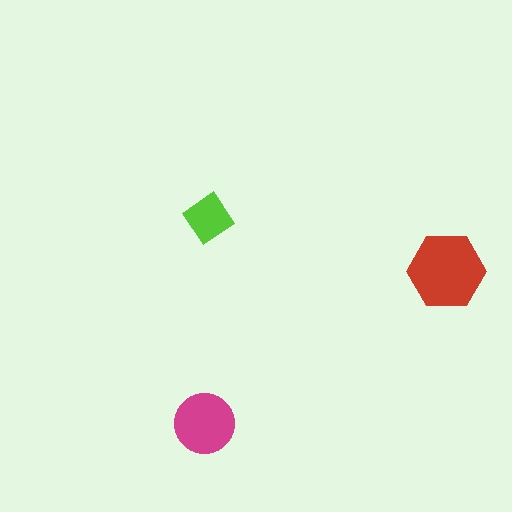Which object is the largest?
The red hexagon.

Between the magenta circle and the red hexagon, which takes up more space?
The red hexagon.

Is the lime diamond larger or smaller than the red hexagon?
Smaller.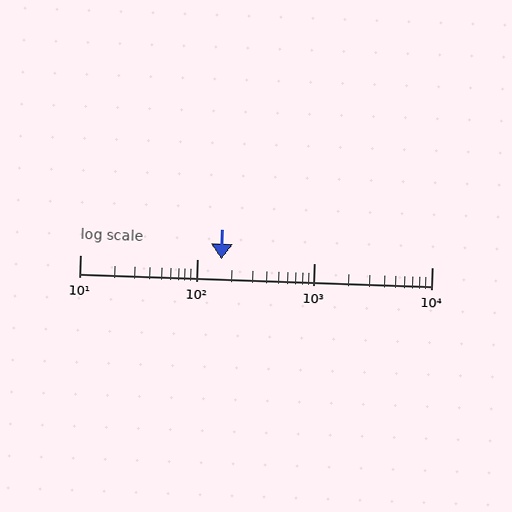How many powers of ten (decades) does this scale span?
The scale spans 3 decades, from 10 to 10000.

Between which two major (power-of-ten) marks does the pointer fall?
The pointer is between 100 and 1000.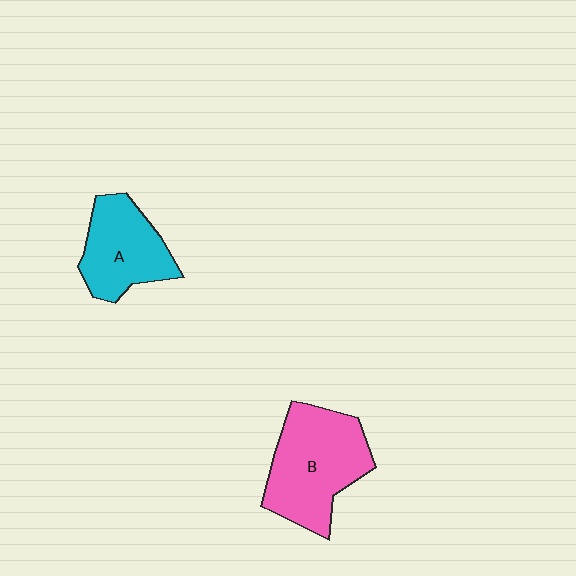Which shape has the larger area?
Shape B (pink).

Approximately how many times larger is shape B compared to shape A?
Approximately 1.4 times.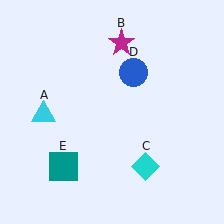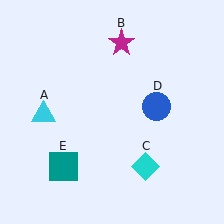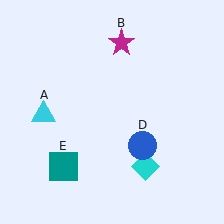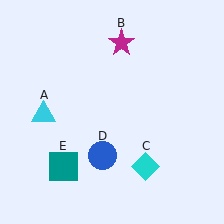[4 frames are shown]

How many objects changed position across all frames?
1 object changed position: blue circle (object D).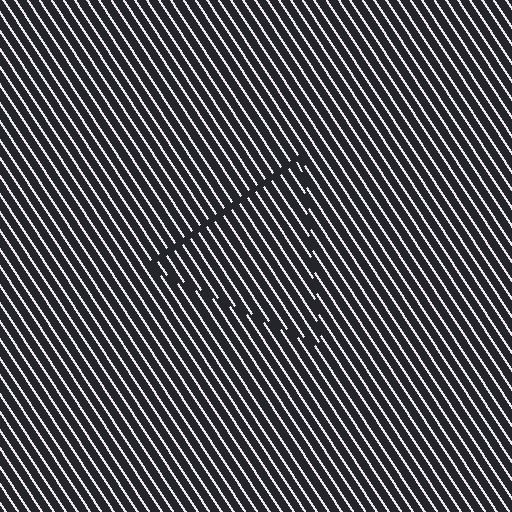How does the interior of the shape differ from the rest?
The interior of the shape contains the same grating, shifted by half a period — the contour is defined by the phase discontinuity where line-ends from the inner and outer gratings abut.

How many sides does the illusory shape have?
3 sides — the line-ends trace a triangle.